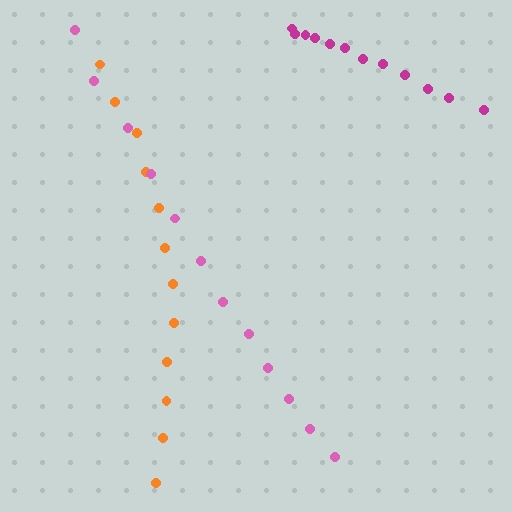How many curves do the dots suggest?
There are 3 distinct paths.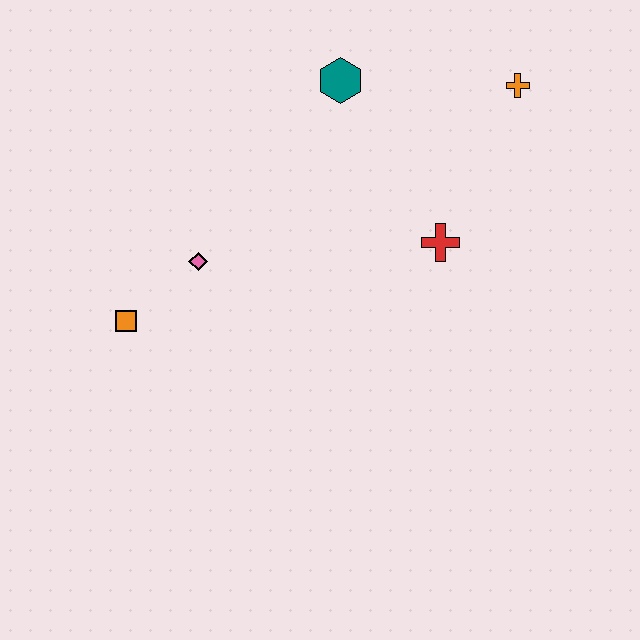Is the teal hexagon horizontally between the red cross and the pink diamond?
Yes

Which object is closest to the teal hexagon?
The orange cross is closest to the teal hexagon.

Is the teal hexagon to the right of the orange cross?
No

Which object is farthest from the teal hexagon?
The orange square is farthest from the teal hexagon.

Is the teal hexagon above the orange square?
Yes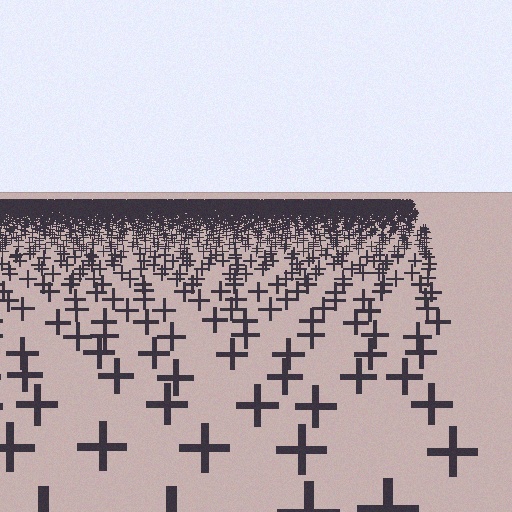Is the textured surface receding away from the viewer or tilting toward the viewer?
The surface is receding away from the viewer. Texture elements get smaller and denser toward the top.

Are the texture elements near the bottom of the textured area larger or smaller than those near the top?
Larger. Near the bottom, elements are closer to the viewer and appear at a bigger on-screen size.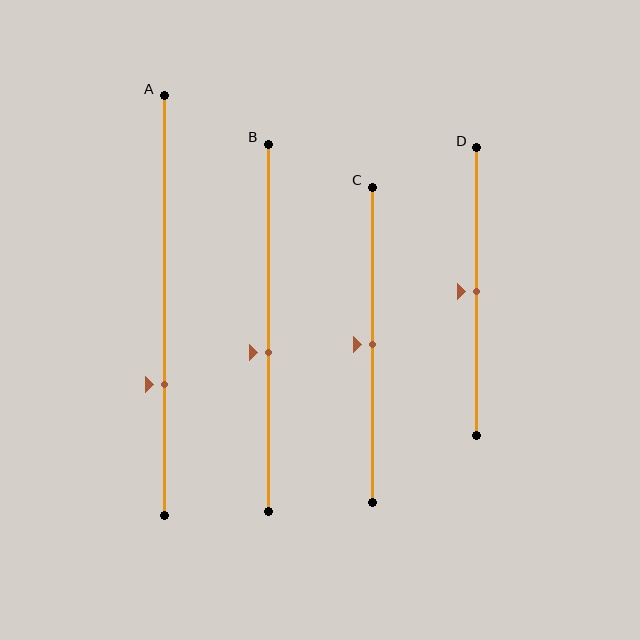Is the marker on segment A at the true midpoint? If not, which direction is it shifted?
No, the marker on segment A is shifted downward by about 19% of the segment length.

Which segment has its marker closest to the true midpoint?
Segment C has its marker closest to the true midpoint.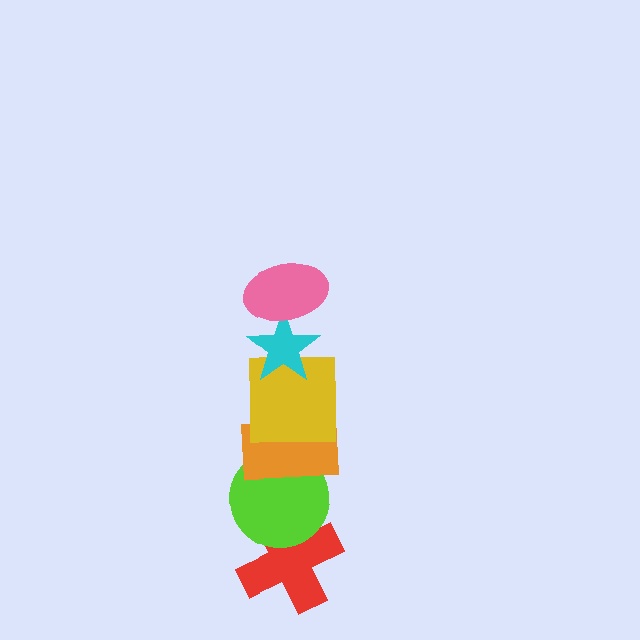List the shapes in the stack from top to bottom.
From top to bottom: the pink ellipse, the cyan star, the yellow square, the orange rectangle, the lime circle, the red cross.